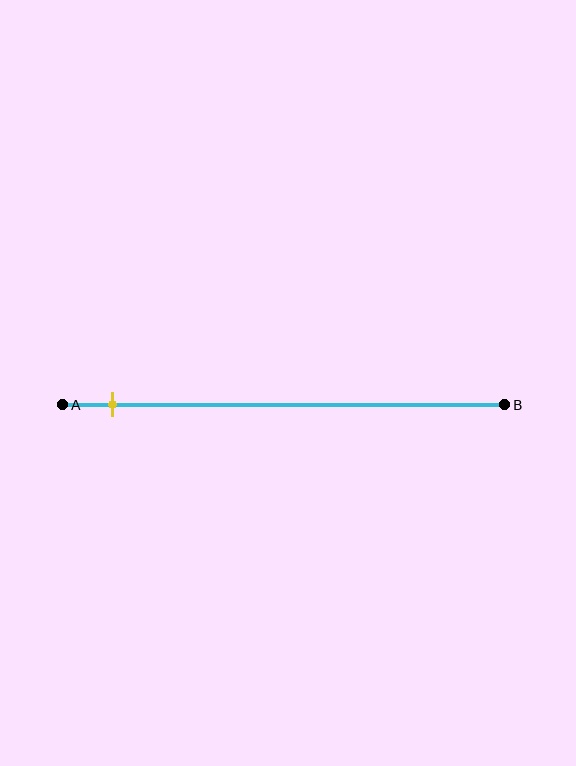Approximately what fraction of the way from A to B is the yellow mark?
The yellow mark is approximately 10% of the way from A to B.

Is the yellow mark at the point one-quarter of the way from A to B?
No, the mark is at about 10% from A, not at the 25% one-quarter point.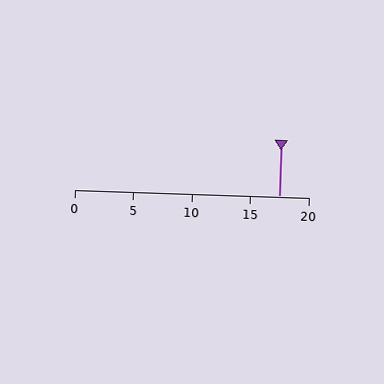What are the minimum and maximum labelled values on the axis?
The axis runs from 0 to 20.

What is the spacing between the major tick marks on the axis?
The major ticks are spaced 5 apart.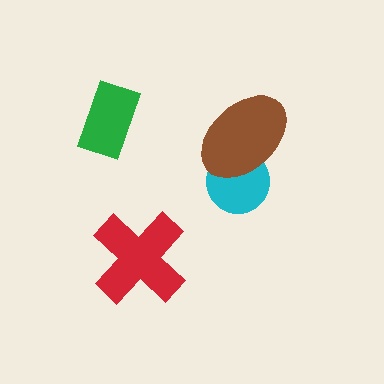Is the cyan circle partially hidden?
Yes, it is partially covered by another shape.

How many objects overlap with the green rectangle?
0 objects overlap with the green rectangle.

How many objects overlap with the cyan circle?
1 object overlaps with the cyan circle.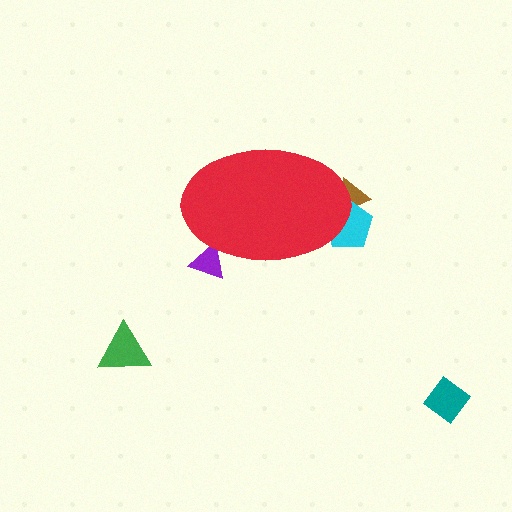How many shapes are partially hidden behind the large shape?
3 shapes are partially hidden.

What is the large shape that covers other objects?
A red ellipse.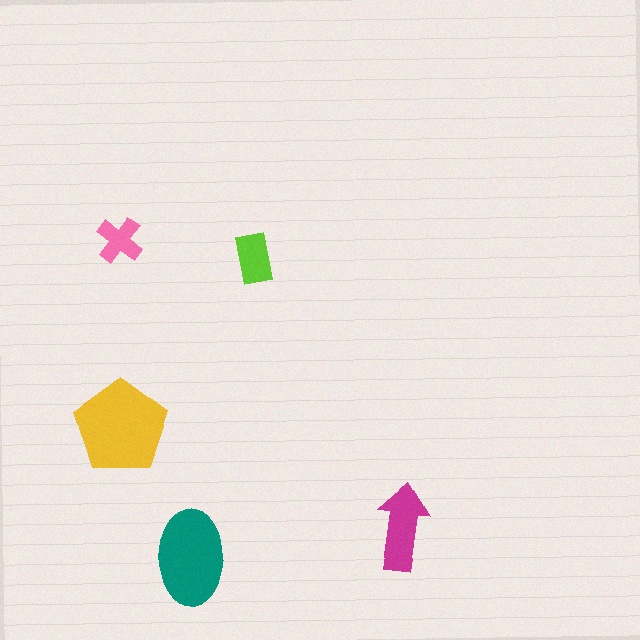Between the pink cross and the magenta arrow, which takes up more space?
The magenta arrow.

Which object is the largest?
The yellow pentagon.